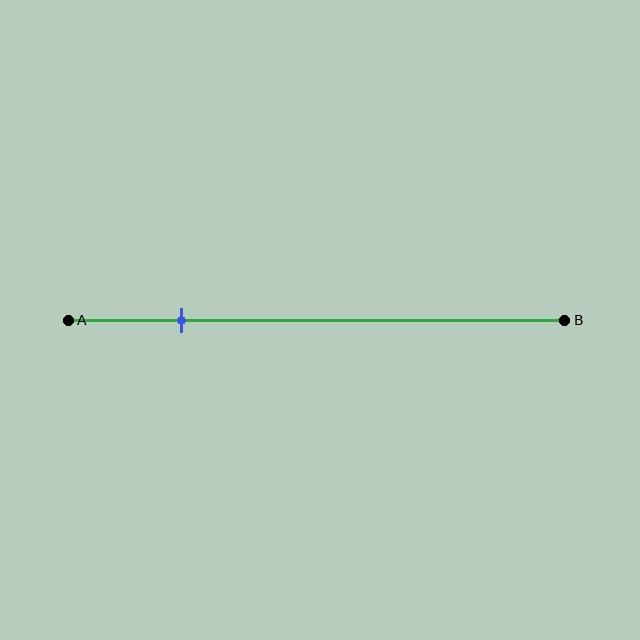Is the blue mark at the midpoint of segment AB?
No, the mark is at about 25% from A, not at the 50% midpoint.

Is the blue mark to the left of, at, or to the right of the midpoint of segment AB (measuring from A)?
The blue mark is to the left of the midpoint of segment AB.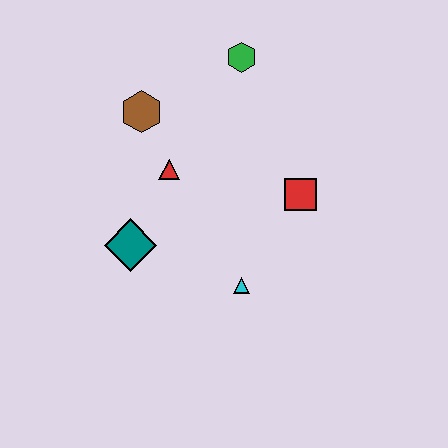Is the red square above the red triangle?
No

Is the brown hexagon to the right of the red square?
No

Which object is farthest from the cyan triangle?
The green hexagon is farthest from the cyan triangle.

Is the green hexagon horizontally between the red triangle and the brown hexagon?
No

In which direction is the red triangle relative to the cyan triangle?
The red triangle is above the cyan triangle.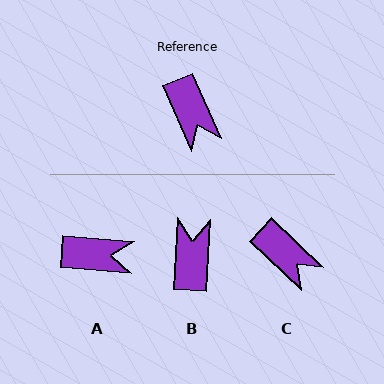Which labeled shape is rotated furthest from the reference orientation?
B, about 154 degrees away.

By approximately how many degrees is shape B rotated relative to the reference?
Approximately 154 degrees counter-clockwise.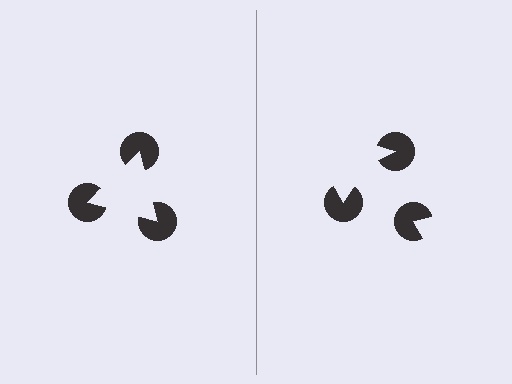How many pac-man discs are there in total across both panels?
6 — 3 on each side.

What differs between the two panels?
The pac-man discs are positioned identically on both sides; only the wedge orientations differ. On the left they align to a triangle; on the right they are misaligned.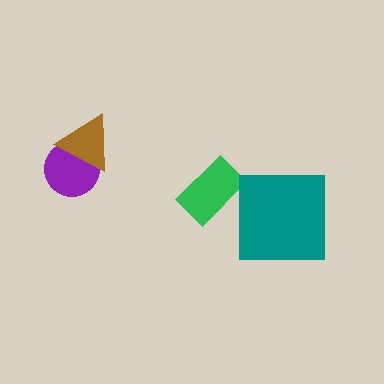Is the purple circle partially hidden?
Yes, it is partially covered by another shape.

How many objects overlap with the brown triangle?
1 object overlaps with the brown triangle.